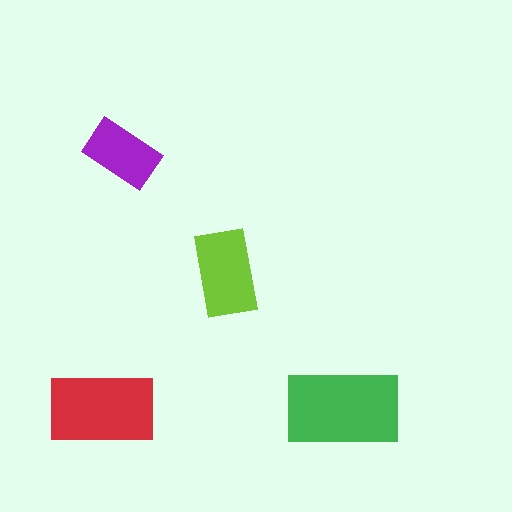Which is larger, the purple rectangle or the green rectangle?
The green one.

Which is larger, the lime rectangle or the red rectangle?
The red one.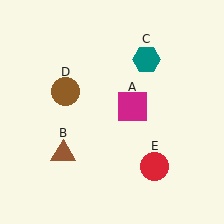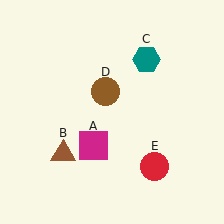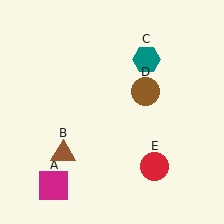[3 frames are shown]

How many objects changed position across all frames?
2 objects changed position: magenta square (object A), brown circle (object D).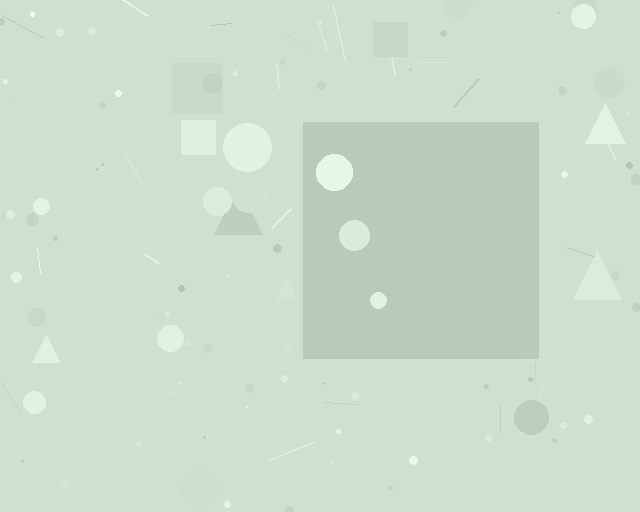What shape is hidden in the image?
A square is hidden in the image.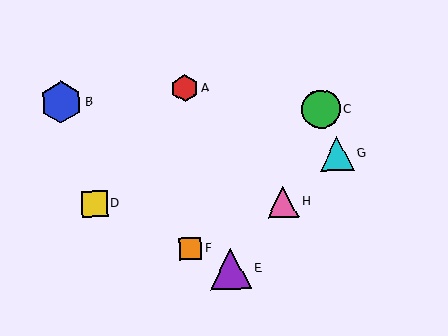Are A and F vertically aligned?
Yes, both are at x≈185.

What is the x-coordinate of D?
Object D is at x≈95.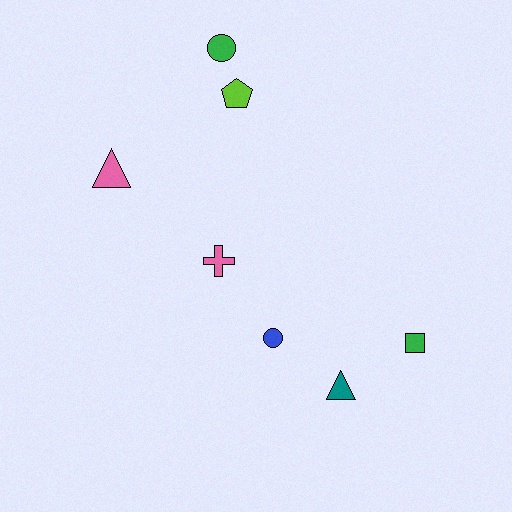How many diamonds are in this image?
There are no diamonds.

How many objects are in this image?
There are 7 objects.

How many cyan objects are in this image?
There are no cyan objects.